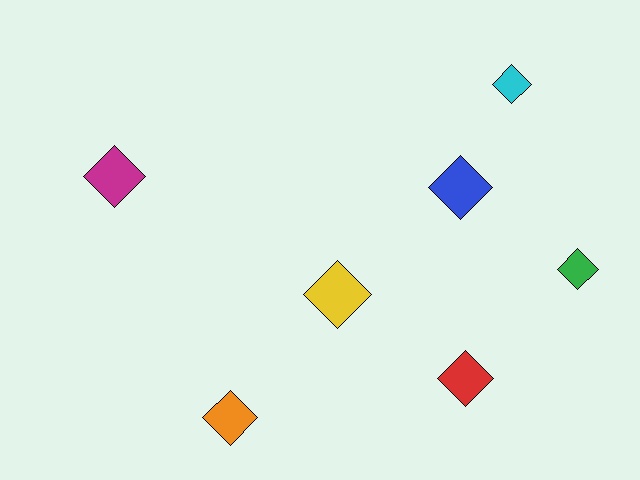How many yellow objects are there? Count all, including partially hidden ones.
There is 1 yellow object.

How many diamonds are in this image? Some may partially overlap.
There are 7 diamonds.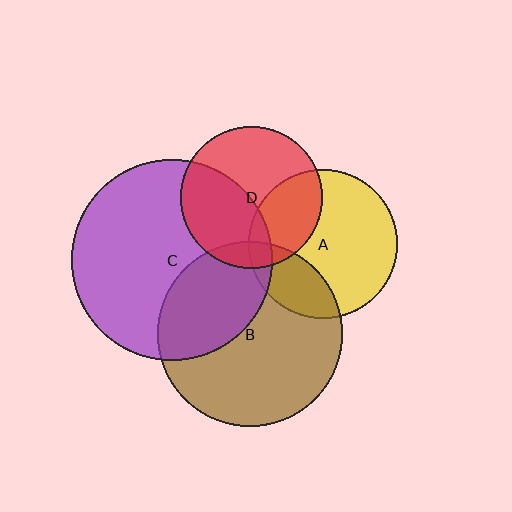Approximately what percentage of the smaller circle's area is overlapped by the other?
Approximately 30%.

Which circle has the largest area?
Circle C (purple).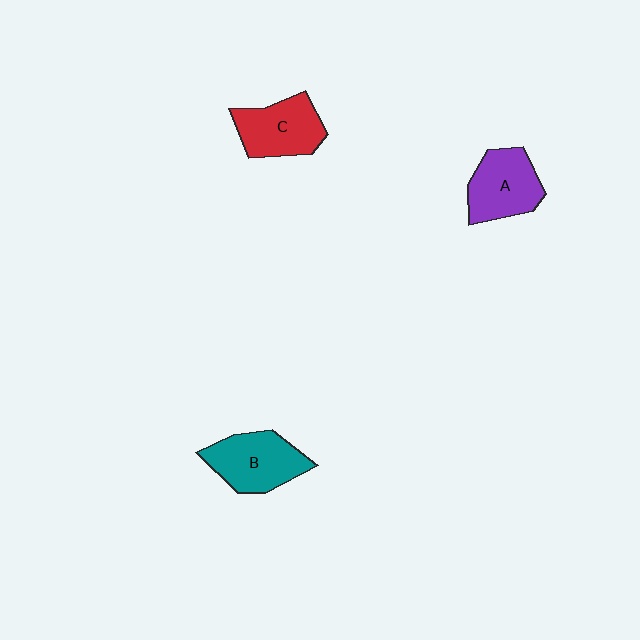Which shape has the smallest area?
Shape A (purple).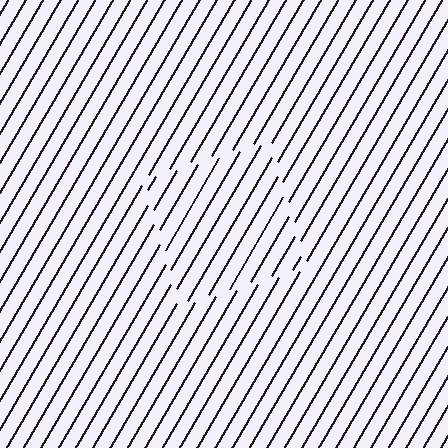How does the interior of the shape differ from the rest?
The interior of the shape contains the same grating, shifted by half a period — the contour is defined by the phase discontinuity where line-ends from the inner and outer gratings abut.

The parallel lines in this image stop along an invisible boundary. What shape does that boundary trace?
An illusory square. The interior of the shape contains the same grating, shifted by half a period — the contour is defined by the phase discontinuity where line-ends from the inner and outer gratings abut.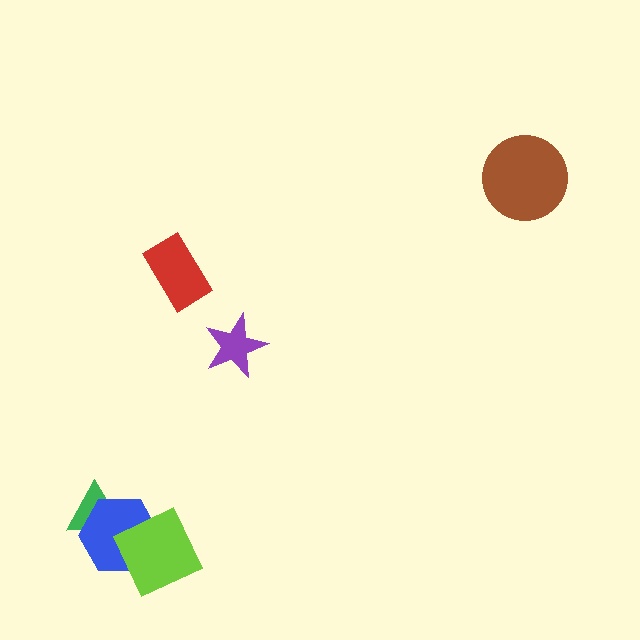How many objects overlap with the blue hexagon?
2 objects overlap with the blue hexagon.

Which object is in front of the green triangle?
The blue hexagon is in front of the green triangle.